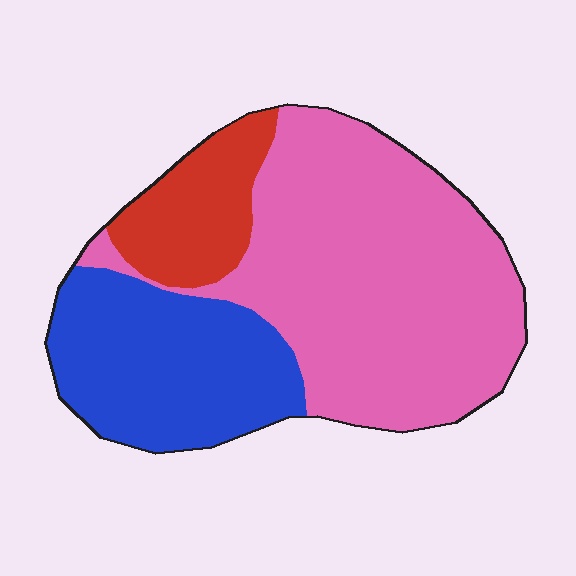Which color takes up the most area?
Pink, at roughly 55%.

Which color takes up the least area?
Red, at roughly 15%.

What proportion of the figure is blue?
Blue covers about 30% of the figure.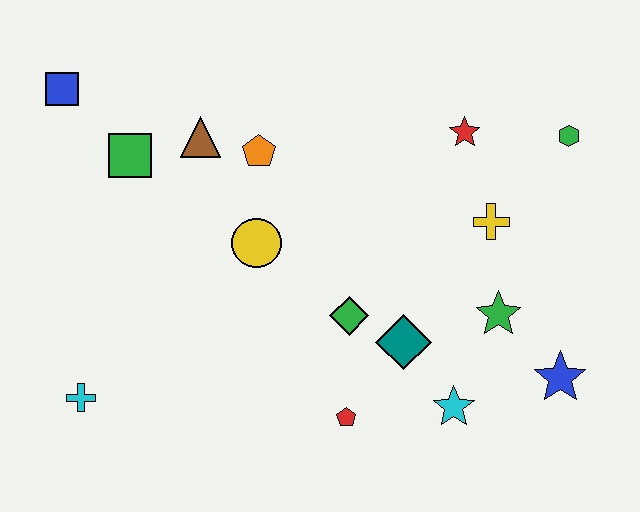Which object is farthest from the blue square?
The blue star is farthest from the blue square.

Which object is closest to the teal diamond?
The green diamond is closest to the teal diamond.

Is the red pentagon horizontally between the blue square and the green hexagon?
Yes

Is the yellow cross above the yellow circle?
Yes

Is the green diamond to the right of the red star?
No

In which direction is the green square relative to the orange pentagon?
The green square is to the left of the orange pentagon.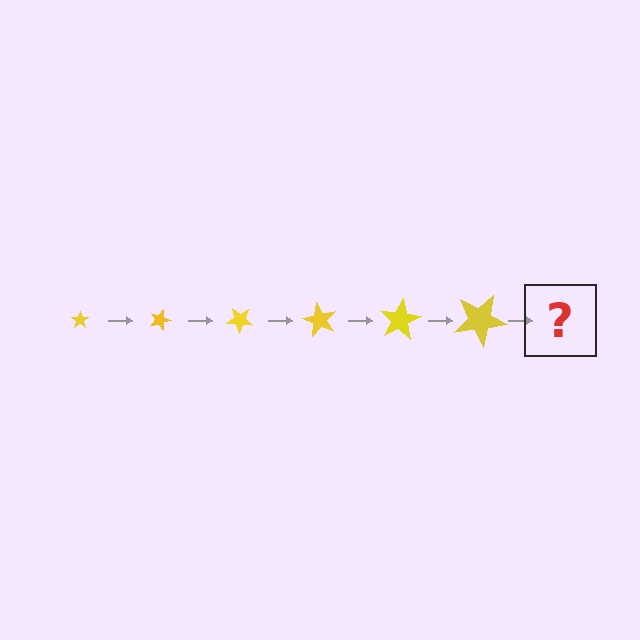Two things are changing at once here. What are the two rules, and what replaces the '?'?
The two rules are that the star grows larger each step and it rotates 20 degrees each step. The '?' should be a star, larger than the previous one and rotated 120 degrees from the start.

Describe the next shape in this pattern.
It should be a star, larger than the previous one and rotated 120 degrees from the start.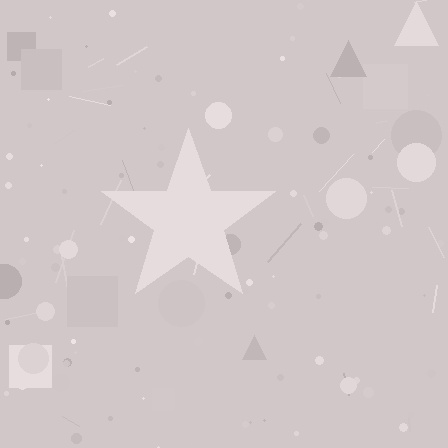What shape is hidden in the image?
A star is hidden in the image.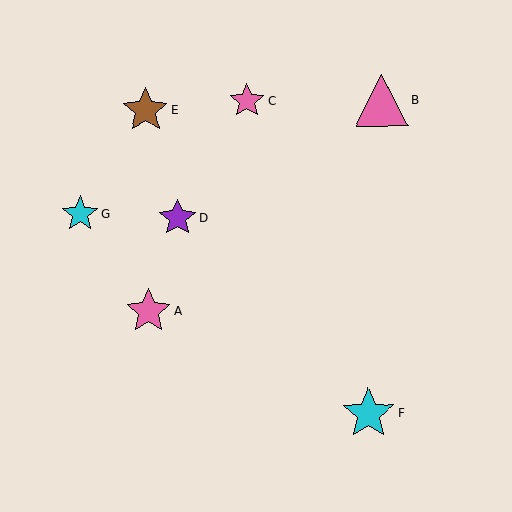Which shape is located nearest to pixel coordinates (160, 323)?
The pink star (labeled A) at (149, 312) is nearest to that location.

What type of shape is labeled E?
Shape E is a brown star.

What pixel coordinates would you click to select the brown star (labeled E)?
Click at (146, 111) to select the brown star E.